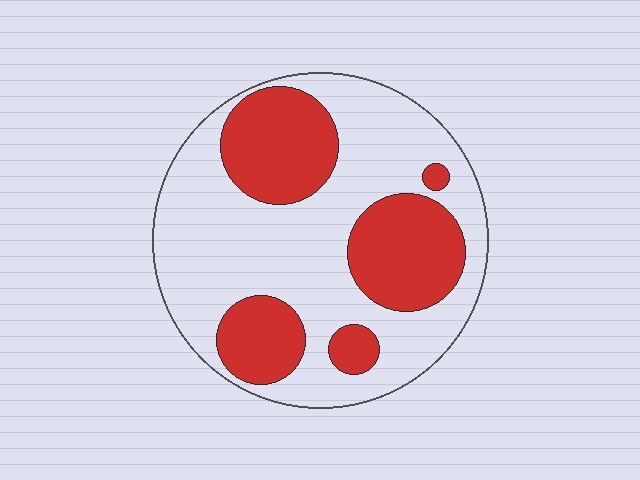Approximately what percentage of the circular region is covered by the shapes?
Approximately 35%.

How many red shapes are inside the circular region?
5.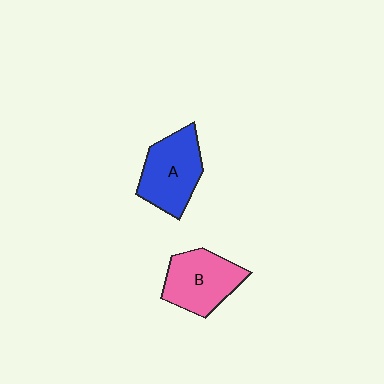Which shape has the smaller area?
Shape B (pink).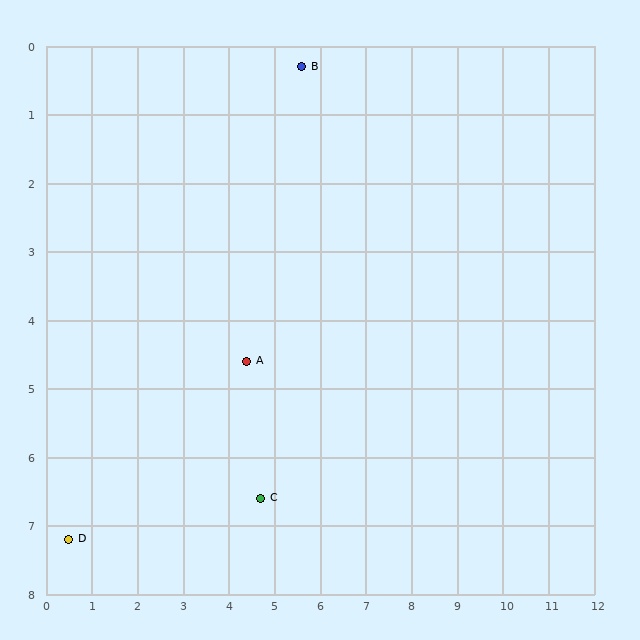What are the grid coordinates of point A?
Point A is at approximately (4.4, 4.6).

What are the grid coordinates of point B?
Point B is at approximately (5.6, 0.3).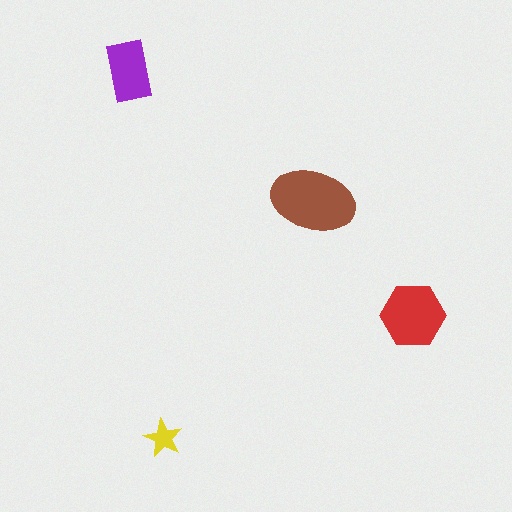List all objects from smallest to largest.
The yellow star, the purple rectangle, the red hexagon, the brown ellipse.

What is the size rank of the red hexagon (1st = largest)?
2nd.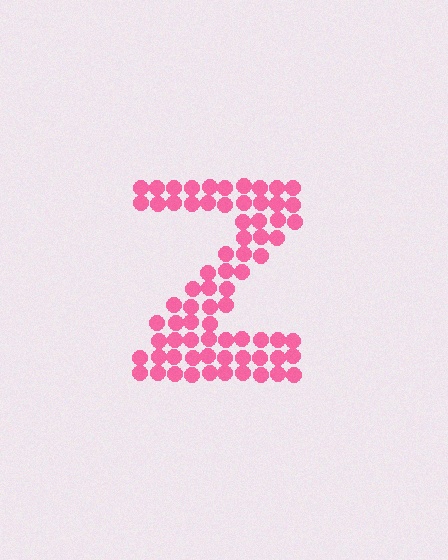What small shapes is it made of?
It is made of small circles.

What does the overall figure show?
The overall figure shows the letter Z.